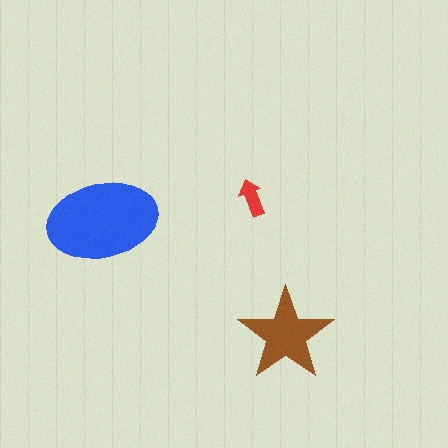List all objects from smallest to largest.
The red arrow, the brown star, the blue ellipse.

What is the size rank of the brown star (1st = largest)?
2nd.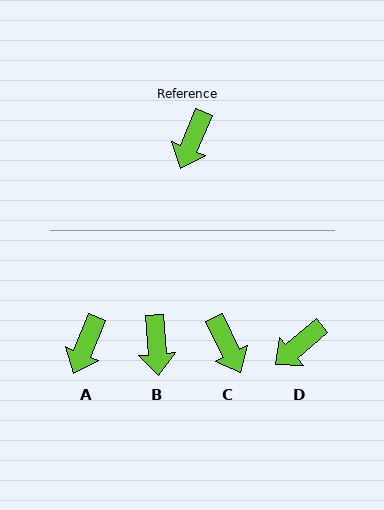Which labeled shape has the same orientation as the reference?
A.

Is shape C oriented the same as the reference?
No, it is off by about 48 degrees.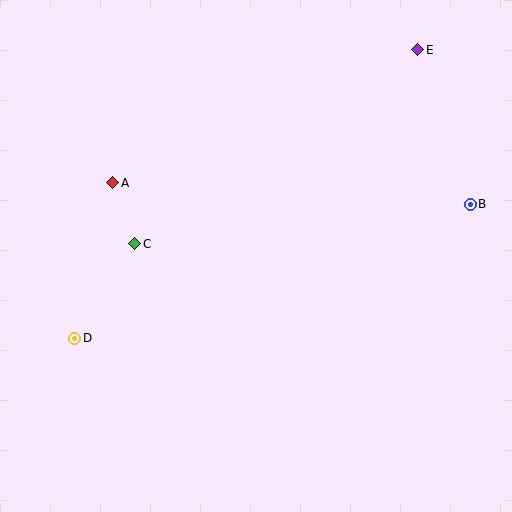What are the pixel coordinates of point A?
Point A is at (113, 183).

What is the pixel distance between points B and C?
The distance between B and C is 338 pixels.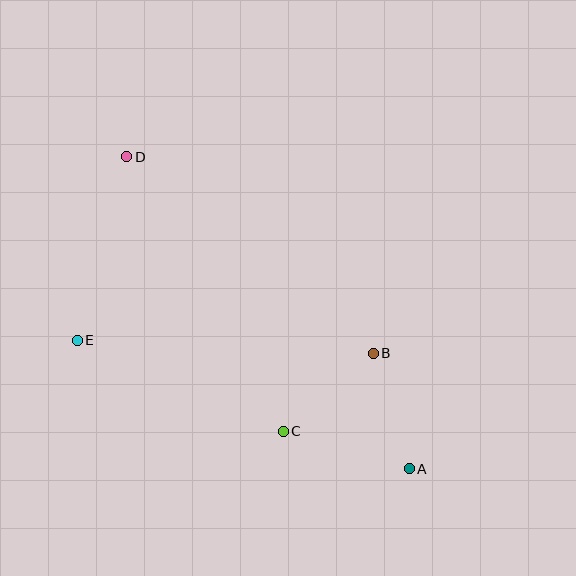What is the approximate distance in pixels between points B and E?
The distance between B and E is approximately 297 pixels.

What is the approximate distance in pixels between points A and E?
The distance between A and E is approximately 356 pixels.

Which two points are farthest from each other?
Points A and D are farthest from each other.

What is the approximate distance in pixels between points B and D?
The distance between B and D is approximately 315 pixels.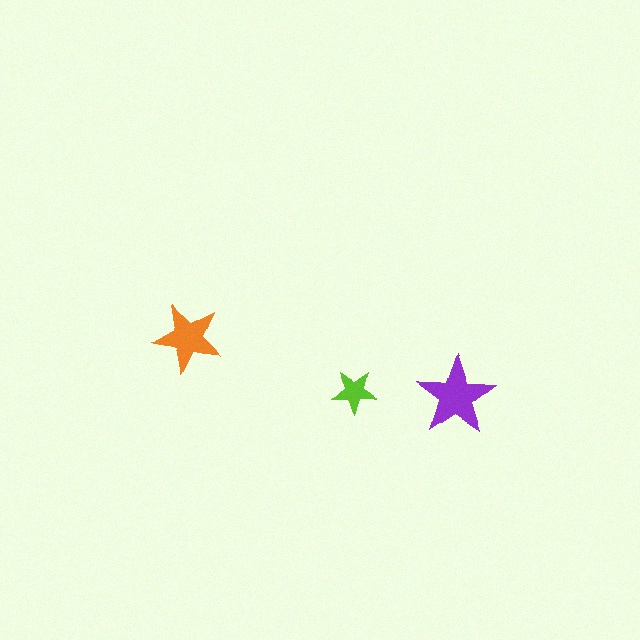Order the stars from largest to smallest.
the purple one, the orange one, the lime one.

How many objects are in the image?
There are 3 objects in the image.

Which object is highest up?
The orange star is topmost.